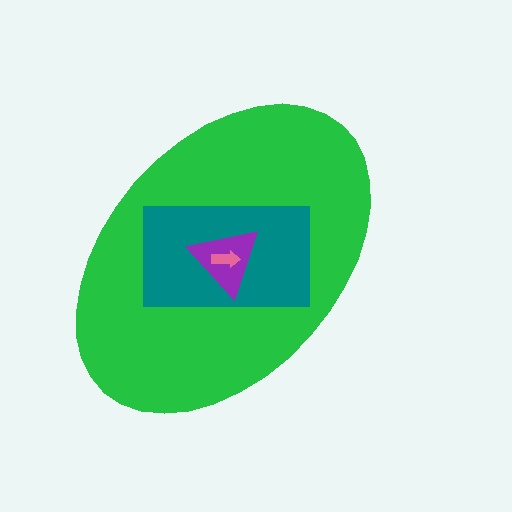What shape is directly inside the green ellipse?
The teal rectangle.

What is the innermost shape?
The pink arrow.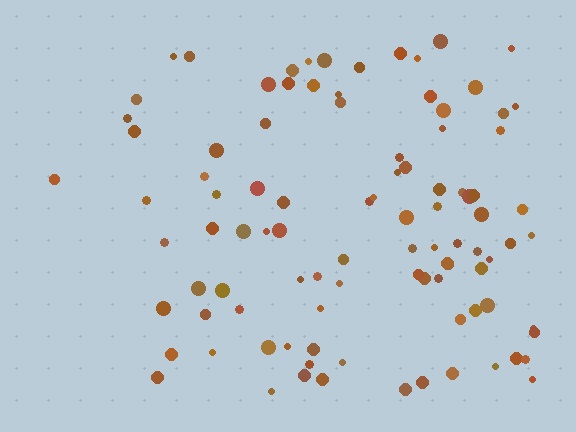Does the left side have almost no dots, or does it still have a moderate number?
Still a moderate number, just noticeably fewer than the right.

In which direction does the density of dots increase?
From left to right, with the right side densest.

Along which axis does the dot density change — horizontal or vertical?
Horizontal.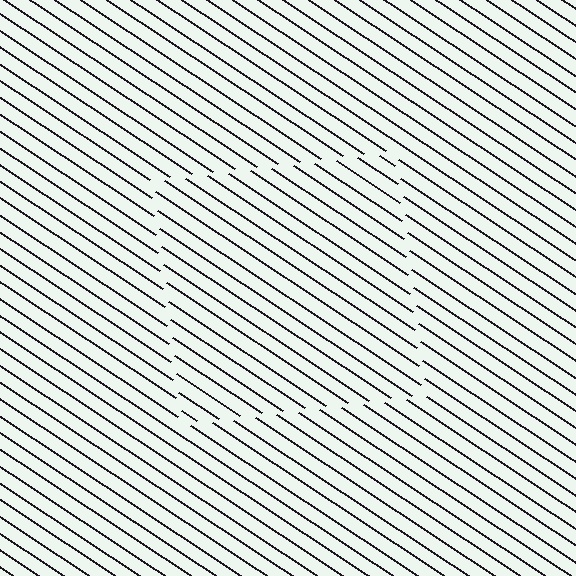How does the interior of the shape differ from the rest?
The interior of the shape contains the same grating, shifted by half a period — the contour is defined by the phase discontinuity where line-ends from the inner and outer gratings abut.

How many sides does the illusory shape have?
4 sides — the line-ends trace a square.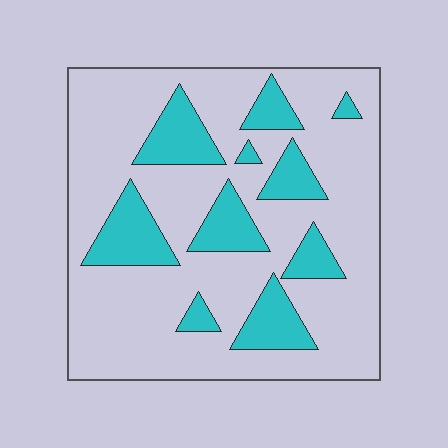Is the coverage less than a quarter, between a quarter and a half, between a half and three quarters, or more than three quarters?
Less than a quarter.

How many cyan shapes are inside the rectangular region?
10.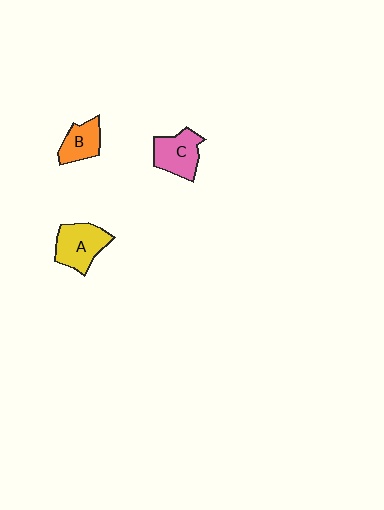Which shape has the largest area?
Shape A (yellow).